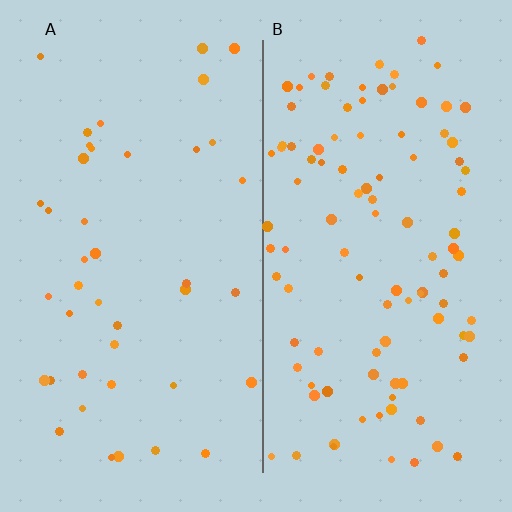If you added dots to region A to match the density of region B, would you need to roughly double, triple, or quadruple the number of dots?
Approximately double.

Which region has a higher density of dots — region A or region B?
B (the right).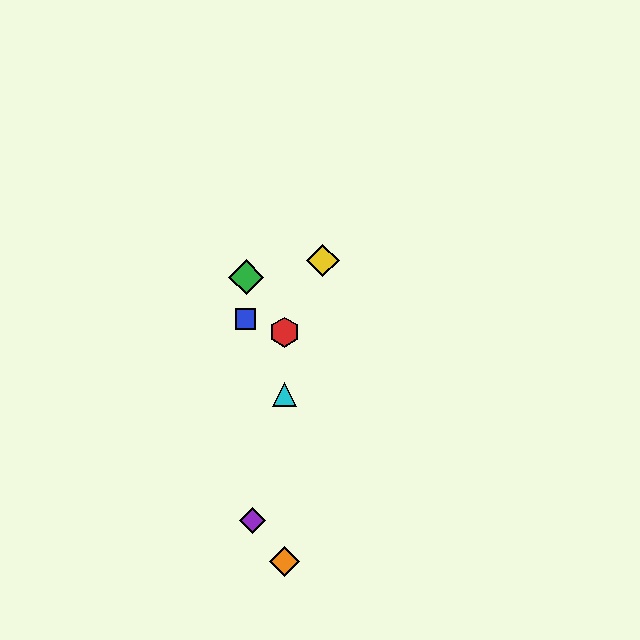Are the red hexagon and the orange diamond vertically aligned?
Yes, both are at x≈285.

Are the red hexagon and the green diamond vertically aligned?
No, the red hexagon is at x≈285 and the green diamond is at x≈246.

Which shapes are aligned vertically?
The red hexagon, the orange diamond, the cyan triangle are aligned vertically.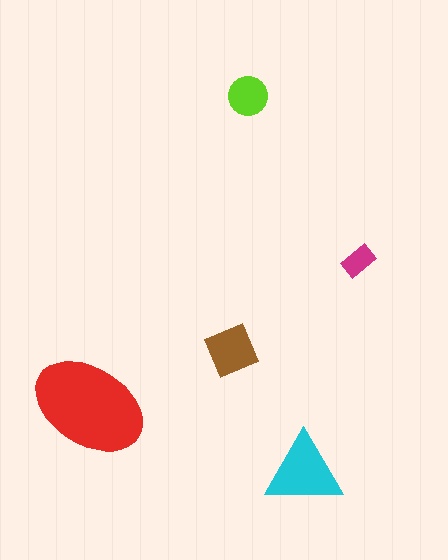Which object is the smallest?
The magenta rectangle.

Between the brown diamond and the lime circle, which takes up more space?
The brown diamond.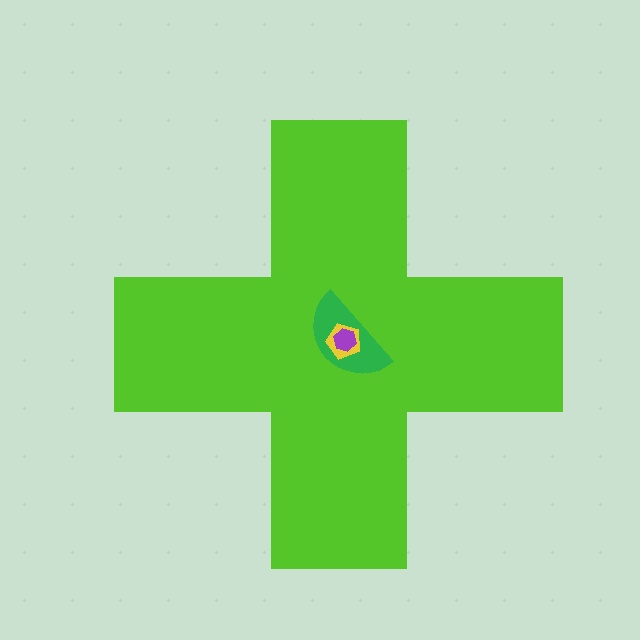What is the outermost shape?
The lime cross.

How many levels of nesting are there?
4.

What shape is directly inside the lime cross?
The green semicircle.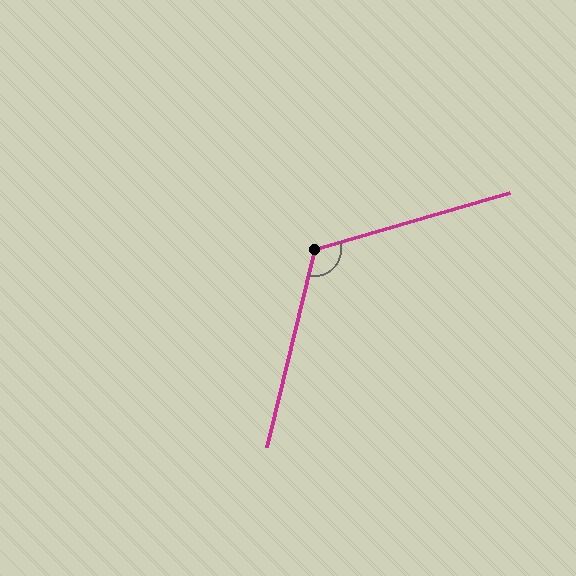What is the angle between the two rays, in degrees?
Approximately 120 degrees.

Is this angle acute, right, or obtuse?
It is obtuse.